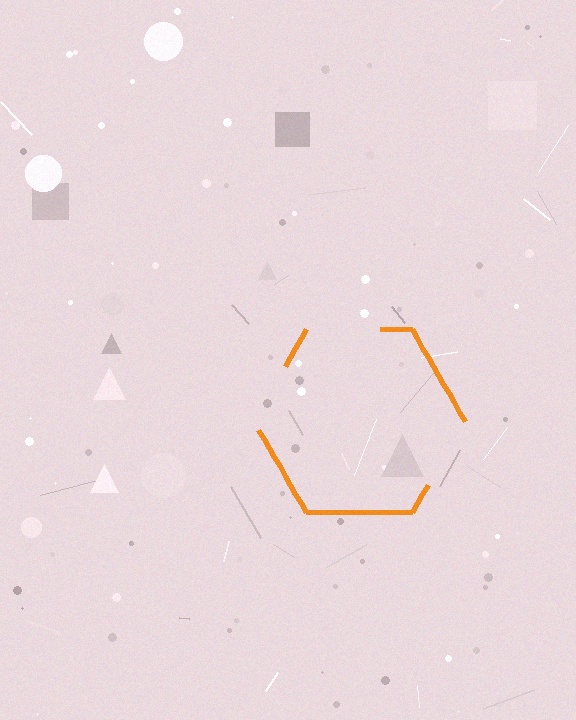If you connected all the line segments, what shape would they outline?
They would outline a hexagon.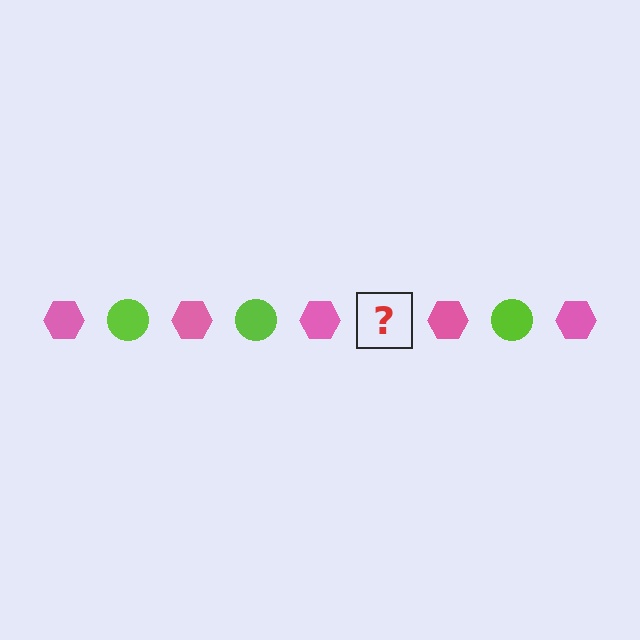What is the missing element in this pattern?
The missing element is a lime circle.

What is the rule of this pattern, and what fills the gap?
The rule is that the pattern alternates between pink hexagon and lime circle. The gap should be filled with a lime circle.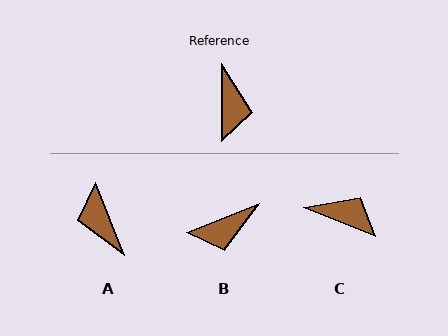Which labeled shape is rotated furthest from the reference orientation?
A, about 158 degrees away.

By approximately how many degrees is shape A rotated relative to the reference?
Approximately 158 degrees clockwise.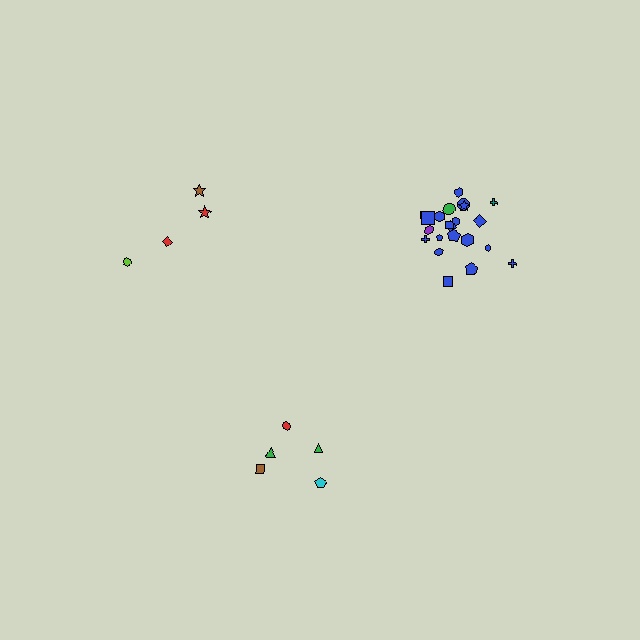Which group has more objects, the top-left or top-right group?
The top-right group.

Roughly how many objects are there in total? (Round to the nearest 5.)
Roughly 30 objects in total.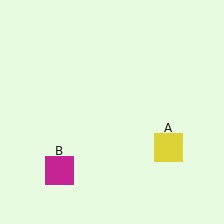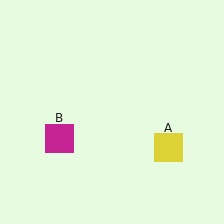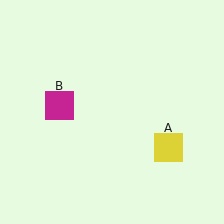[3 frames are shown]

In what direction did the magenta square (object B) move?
The magenta square (object B) moved up.